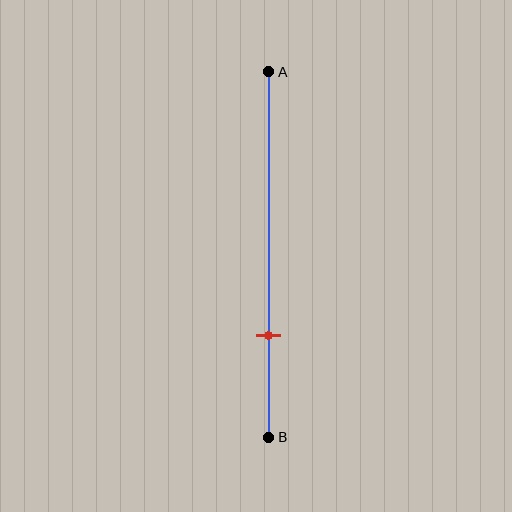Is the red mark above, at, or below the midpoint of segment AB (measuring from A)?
The red mark is below the midpoint of segment AB.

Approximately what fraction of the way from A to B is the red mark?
The red mark is approximately 70% of the way from A to B.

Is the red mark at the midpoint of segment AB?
No, the mark is at about 70% from A, not at the 50% midpoint.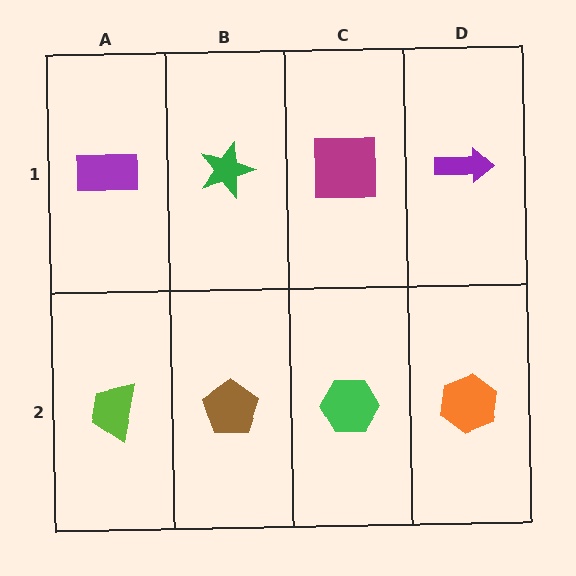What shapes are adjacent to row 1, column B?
A brown pentagon (row 2, column B), a purple rectangle (row 1, column A), a magenta square (row 1, column C).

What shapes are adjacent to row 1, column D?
An orange hexagon (row 2, column D), a magenta square (row 1, column C).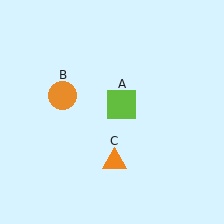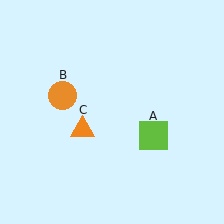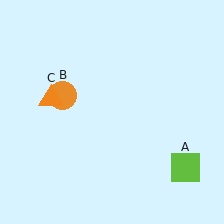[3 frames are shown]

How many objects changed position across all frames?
2 objects changed position: lime square (object A), orange triangle (object C).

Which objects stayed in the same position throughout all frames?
Orange circle (object B) remained stationary.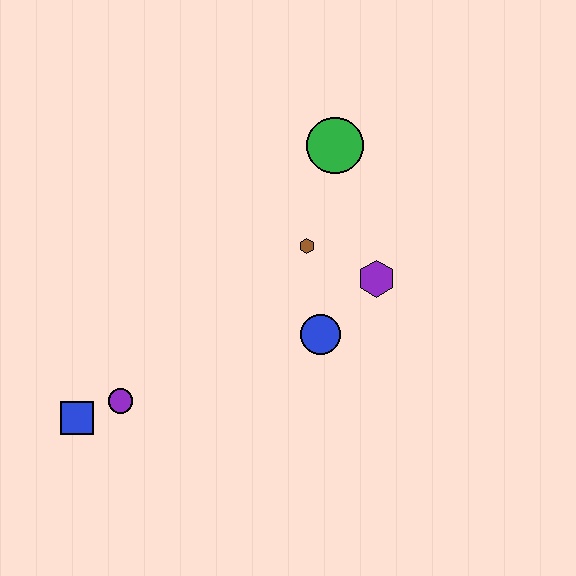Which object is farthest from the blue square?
The green circle is farthest from the blue square.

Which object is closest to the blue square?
The purple circle is closest to the blue square.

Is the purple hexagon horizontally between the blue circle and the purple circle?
No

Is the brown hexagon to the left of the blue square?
No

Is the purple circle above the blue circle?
No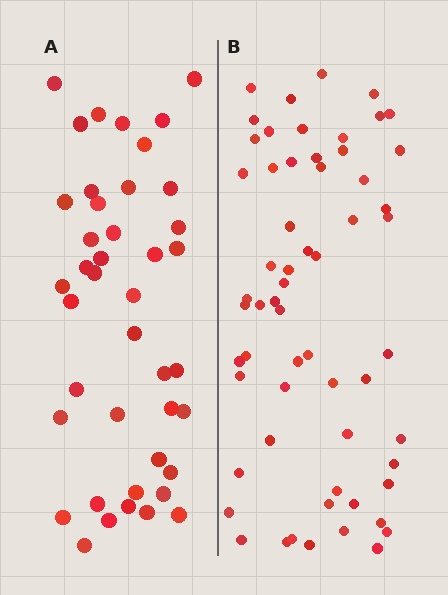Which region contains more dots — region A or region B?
Region B (the right region) has more dots.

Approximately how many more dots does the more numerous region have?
Region B has approximately 20 more dots than region A.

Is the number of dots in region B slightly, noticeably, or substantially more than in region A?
Region B has noticeably more, but not dramatically so. The ratio is roughly 1.4 to 1.